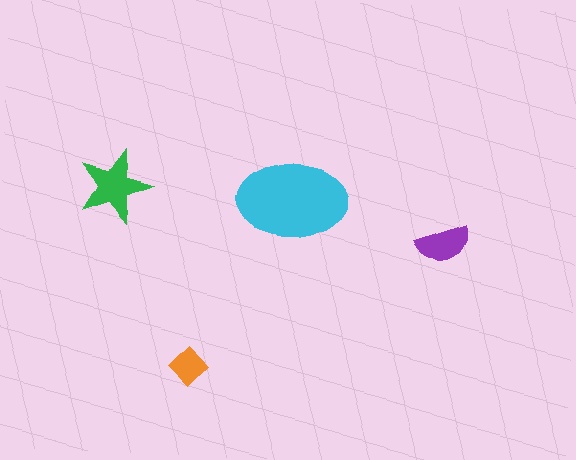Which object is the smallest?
The orange diamond.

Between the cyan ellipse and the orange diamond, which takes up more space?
The cyan ellipse.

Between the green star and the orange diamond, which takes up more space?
The green star.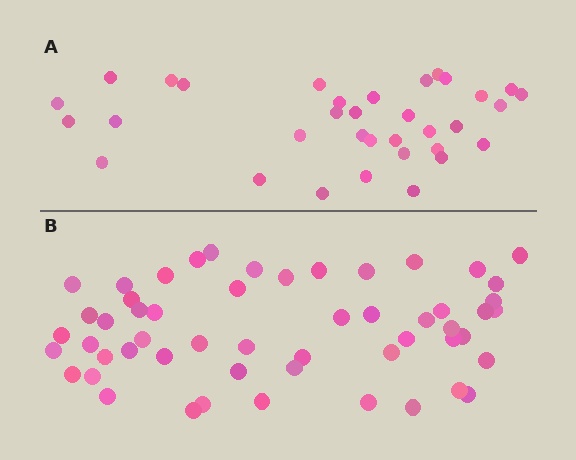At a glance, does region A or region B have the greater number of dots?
Region B (the bottom region) has more dots.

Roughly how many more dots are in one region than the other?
Region B has approximately 20 more dots than region A.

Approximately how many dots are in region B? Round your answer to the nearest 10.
About 50 dots. (The exact count is 54, which rounds to 50.)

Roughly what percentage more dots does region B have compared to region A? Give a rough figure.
About 60% more.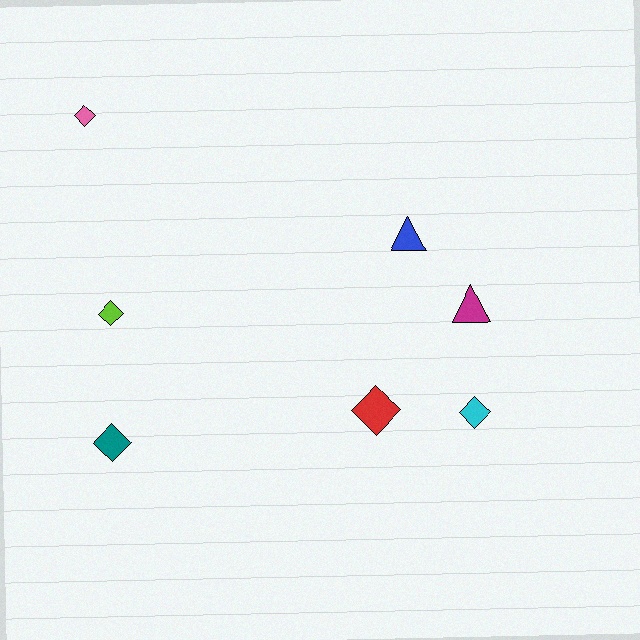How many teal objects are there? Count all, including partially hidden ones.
There is 1 teal object.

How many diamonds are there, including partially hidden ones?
There are 5 diamonds.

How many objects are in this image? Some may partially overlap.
There are 7 objects.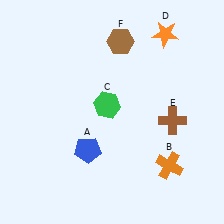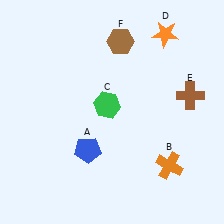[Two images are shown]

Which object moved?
The brown cross (E) moved up.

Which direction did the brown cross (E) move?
The brown cross (E) moved up.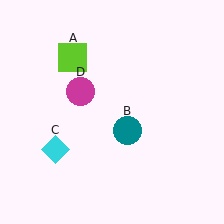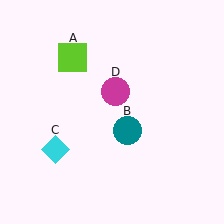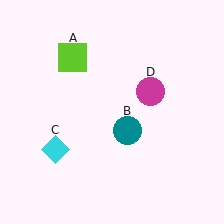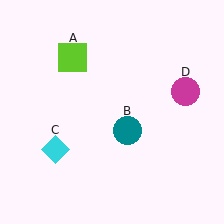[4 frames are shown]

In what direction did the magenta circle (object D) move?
The magenta circle (object D) moved right.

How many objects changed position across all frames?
1 object changed position: magenta circle (object D).